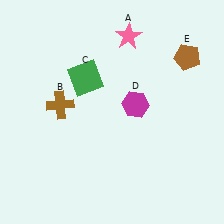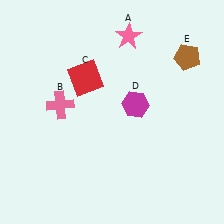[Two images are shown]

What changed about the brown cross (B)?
In Image 1, B is brown. In Image 2, it changed to pink.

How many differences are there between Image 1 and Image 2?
There are 2 differences between the two images.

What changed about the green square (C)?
In Image 1, C is green. In Image 2, it changed to red.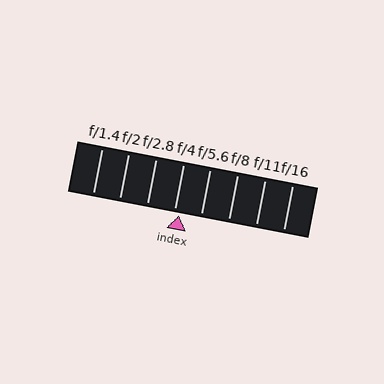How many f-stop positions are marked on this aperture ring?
There are 8 f-stop positions marked.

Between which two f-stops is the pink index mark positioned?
The index mark is between f/4 and f/5.6.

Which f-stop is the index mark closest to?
The index mark is closest to f/4.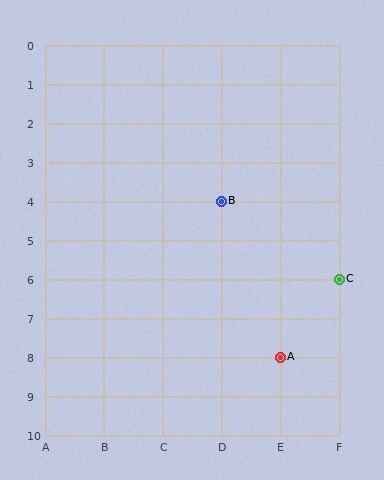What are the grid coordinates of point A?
Point A is at grid coordinates (E, 8).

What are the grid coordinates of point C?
Point C is at grid coordinates (F, 6).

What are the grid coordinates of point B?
Point B is at grid coordinates (D, 4).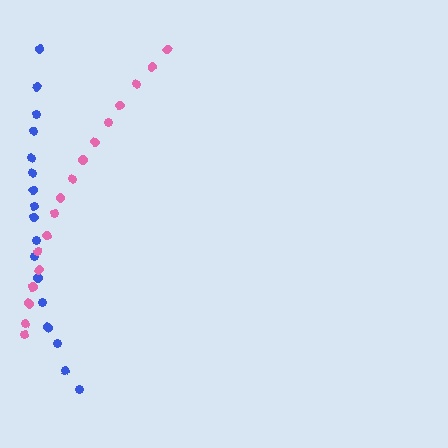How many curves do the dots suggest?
There are 2 distinct paths.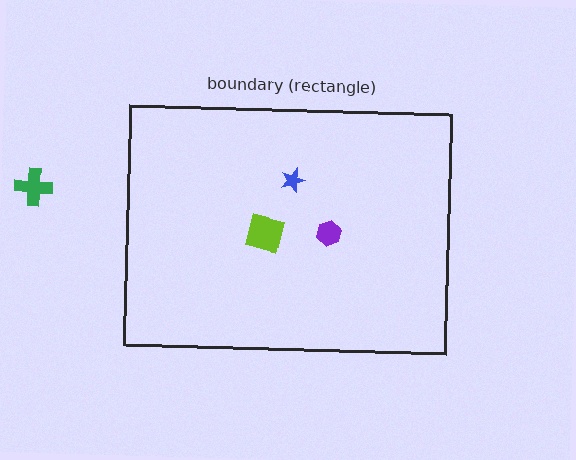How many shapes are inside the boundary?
3 inside, 1 outside.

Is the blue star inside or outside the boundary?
Inside.